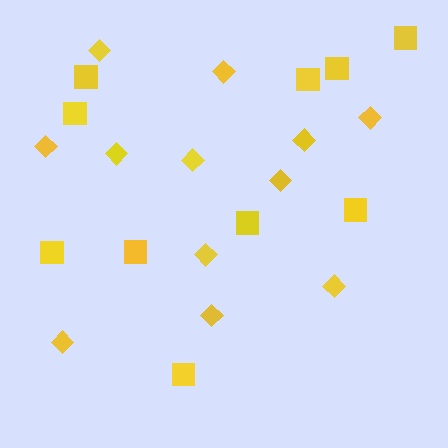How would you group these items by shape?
There are 2 groups: one group of diamonds (12) and one group of squares (10).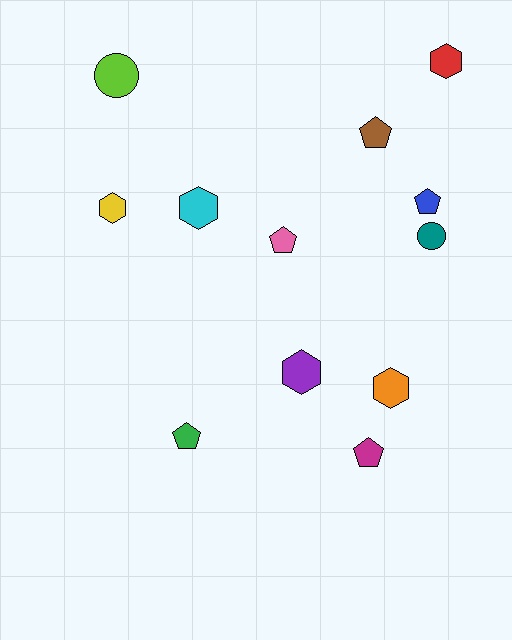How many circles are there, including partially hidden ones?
There are 2 circles.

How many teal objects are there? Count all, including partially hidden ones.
There is 1 teal object.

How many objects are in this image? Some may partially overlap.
There are 12 objects.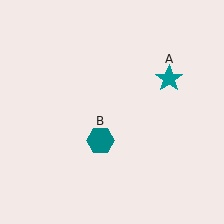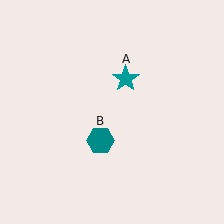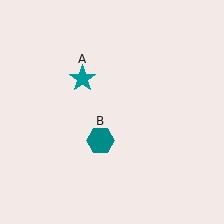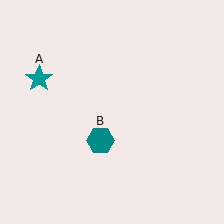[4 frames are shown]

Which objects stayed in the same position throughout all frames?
Teal hexagon (object B) remained stationary.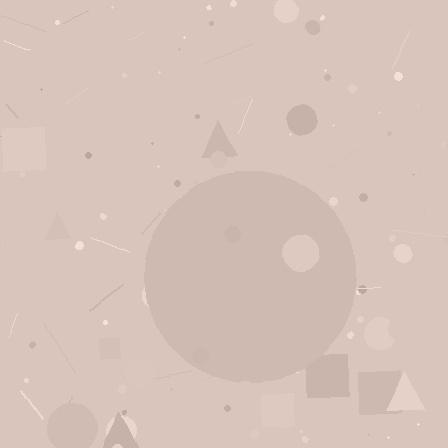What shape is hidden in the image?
A circle is hidden in the image.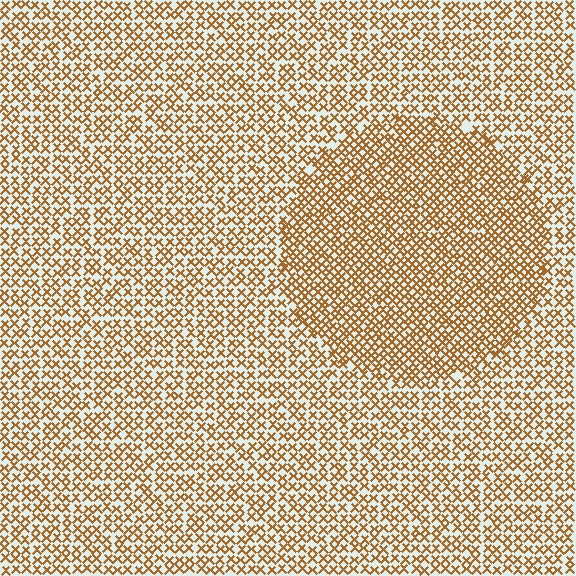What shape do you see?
I see a circle.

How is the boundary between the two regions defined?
The boundary is defined by a change in element density (approximately 1.5x ratio). All elements are the same color, size, and shape.